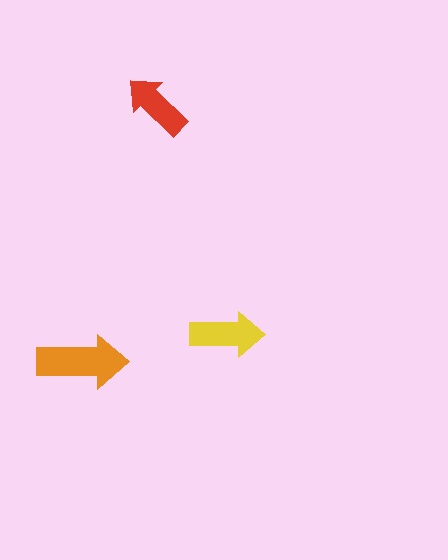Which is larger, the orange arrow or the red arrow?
The orange one.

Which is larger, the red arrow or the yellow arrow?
The yellow one.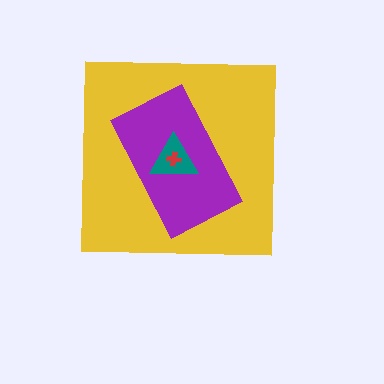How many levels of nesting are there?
4.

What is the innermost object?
The red cross.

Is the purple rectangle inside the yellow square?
Yes.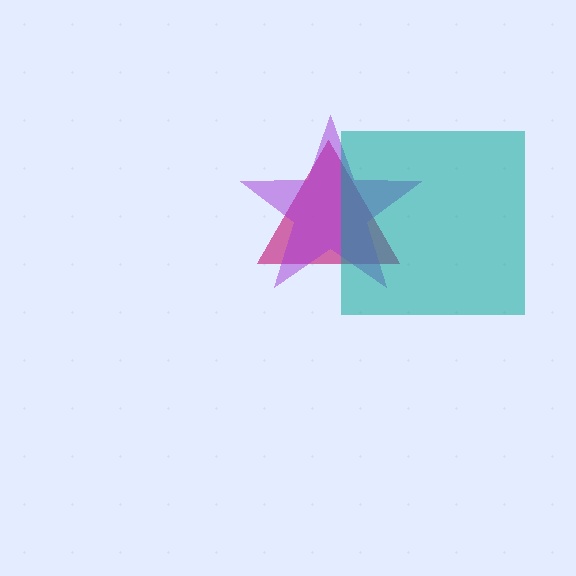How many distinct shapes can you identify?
There are 3 distinct shapes: a magenta triangle, a purple star, a teal square.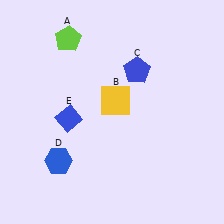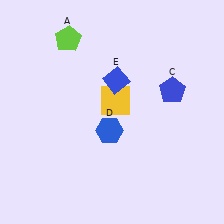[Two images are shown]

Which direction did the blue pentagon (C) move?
The blue pentagon (C) moved right.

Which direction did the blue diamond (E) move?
The blue diamond (E) moved right.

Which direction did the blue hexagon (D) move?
The blue hexagon (D) moved right.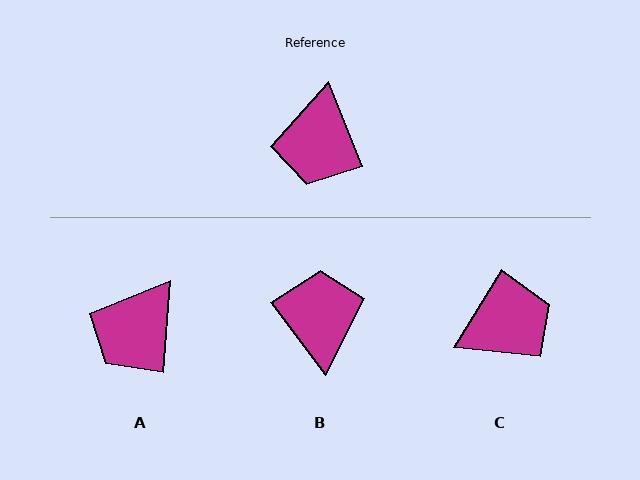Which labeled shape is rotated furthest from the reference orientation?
B, about 165 degrees away.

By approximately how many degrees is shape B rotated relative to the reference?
Approximately 165 degrees clockwise.